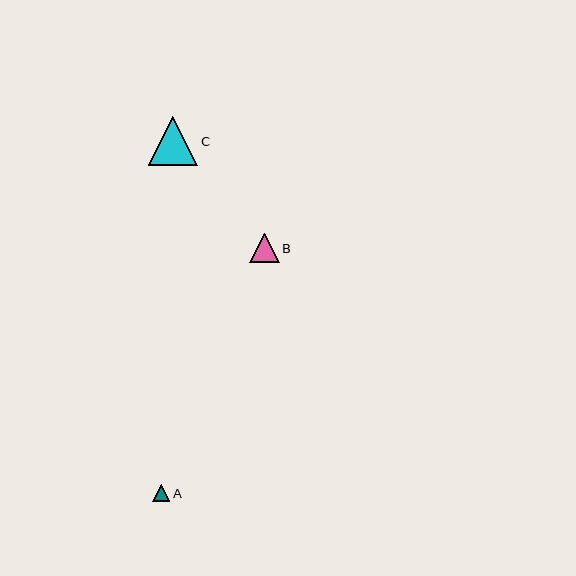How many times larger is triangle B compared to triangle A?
Triangle B is approximately 1.7 times the size of triangle A.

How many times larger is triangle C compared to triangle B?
Triangle C is approximately 1.7 times the size of triangle B.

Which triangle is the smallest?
Triangle A is the smallest with a size of approximately 17 pixels.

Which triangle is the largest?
Triangle C is the largest with a size of approximately 50 pixels.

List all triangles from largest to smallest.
From largest to smallest: C, B, A.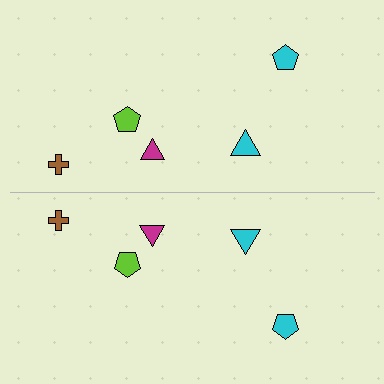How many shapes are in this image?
There are 10 shapes in this image.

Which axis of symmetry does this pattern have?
The pattern has a horizontal axis of symmetry running through the center of the image.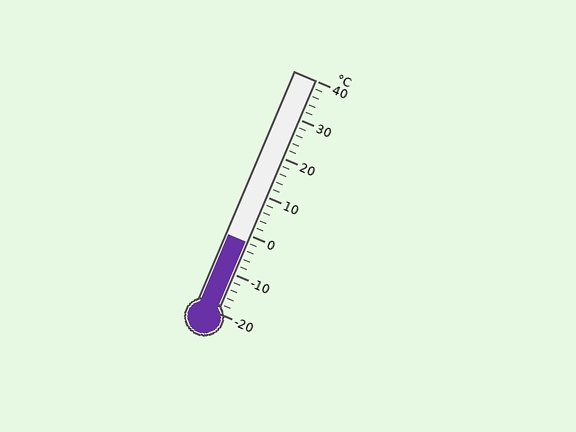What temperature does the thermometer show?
The thermometer shows approximately -2°C.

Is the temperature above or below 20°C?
The temperature is below 20°C.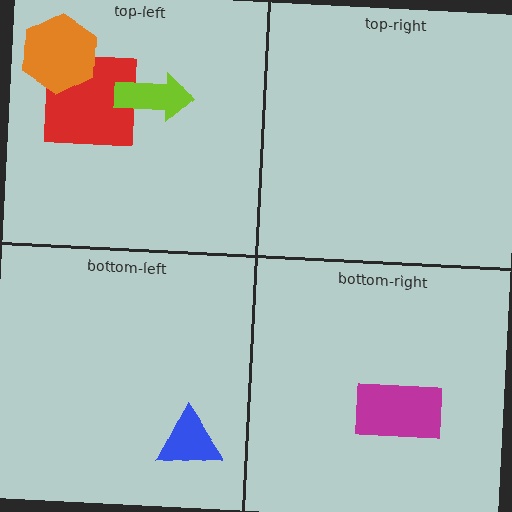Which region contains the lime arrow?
The top-left region.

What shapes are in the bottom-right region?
The magenta rectangle.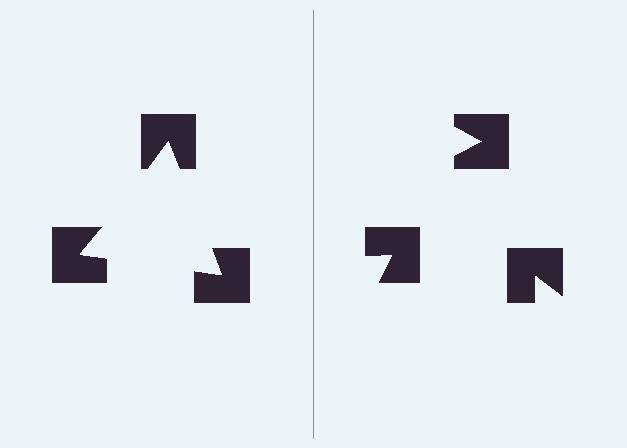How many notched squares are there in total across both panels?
6 — 3 on each side.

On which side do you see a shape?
An illusory triangle appears on the left side. On the right side the wedge cuts are rotated, so no coherent shape forms.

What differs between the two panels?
The notched squares are positioned identically on both sides; only the wedge orientations differ. On the left they align to a triangle; on the right they are misaligned.